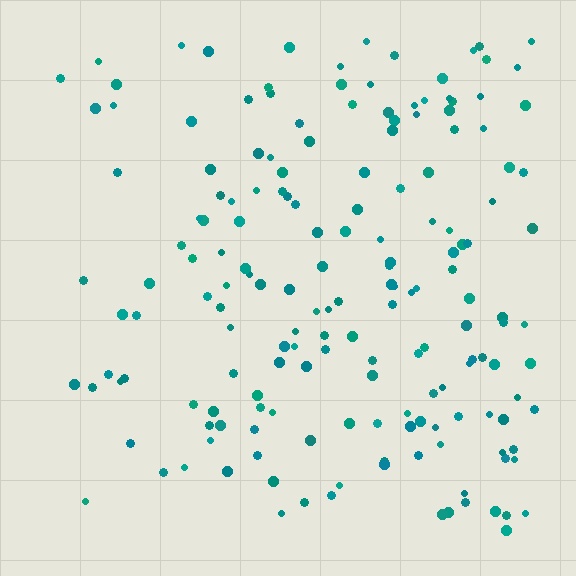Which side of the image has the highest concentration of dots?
The right.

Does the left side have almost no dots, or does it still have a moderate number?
Still a moderate number, just noticeably fewer than the right.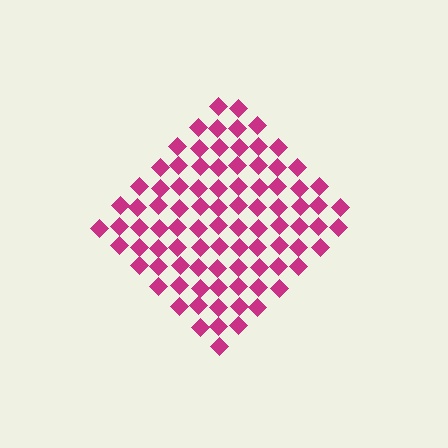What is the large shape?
The large shape is a diamond.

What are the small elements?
The small elements are diamonds.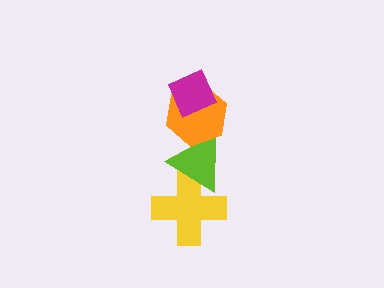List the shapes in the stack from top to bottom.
From top to bottom: the magenta diamond, the orange hexagon, the lime triangle, the yellow cross.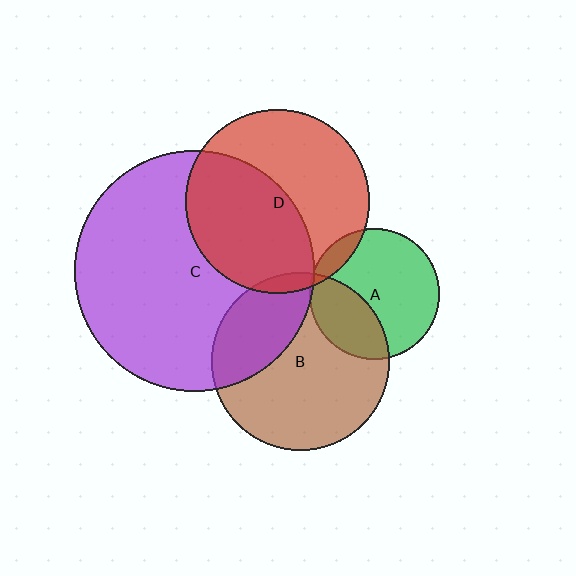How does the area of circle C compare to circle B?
Approximately 1.8 times.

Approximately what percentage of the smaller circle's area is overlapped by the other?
Approximately 50%.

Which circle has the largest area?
Circle C (purple).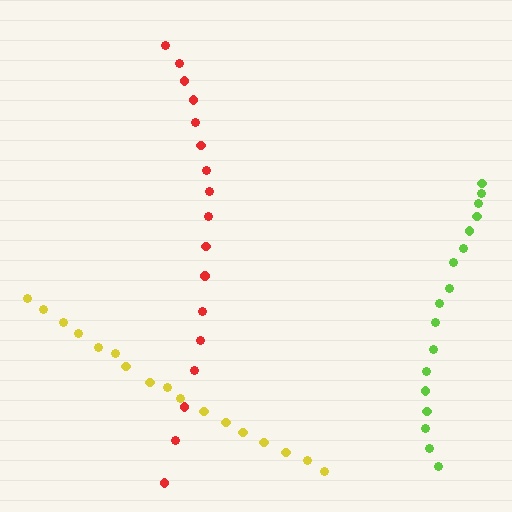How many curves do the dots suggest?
There are 3 distinct paths.